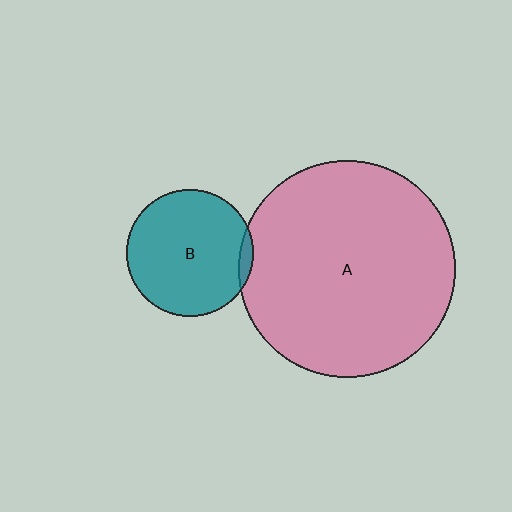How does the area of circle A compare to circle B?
Approximately 2.9 times.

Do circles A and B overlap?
Yes.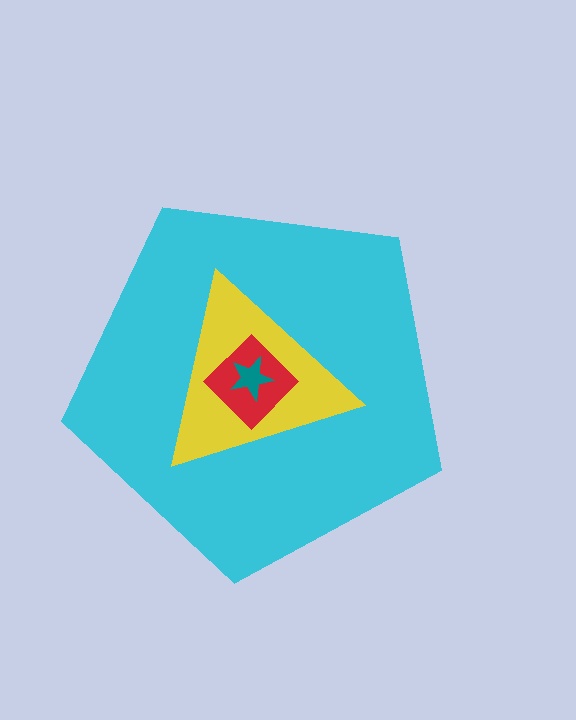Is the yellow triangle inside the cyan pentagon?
Yes.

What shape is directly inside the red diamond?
The teal star.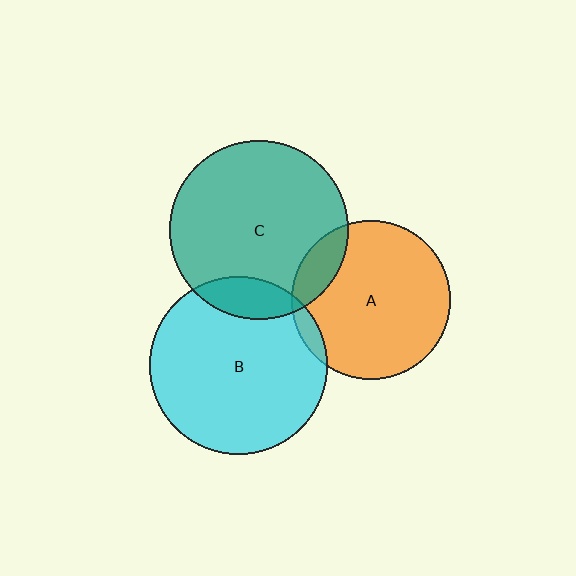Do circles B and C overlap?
Yes.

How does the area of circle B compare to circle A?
Approximately 1.3 times.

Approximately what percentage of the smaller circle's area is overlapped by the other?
Approximately 15%.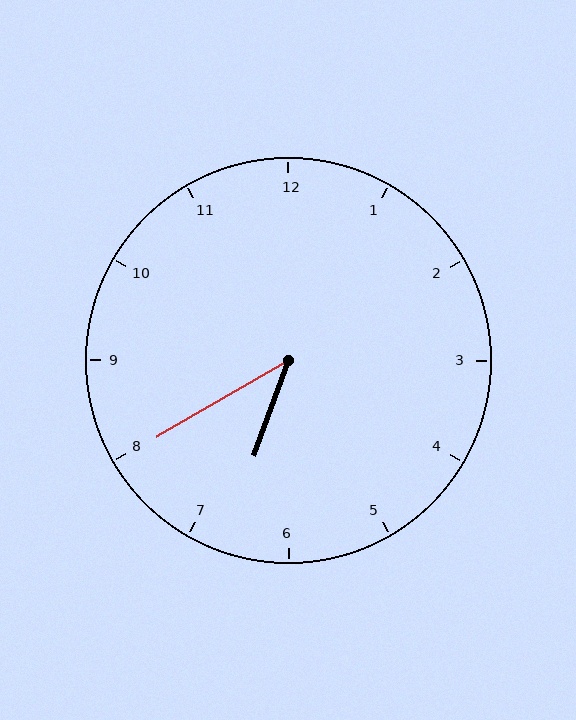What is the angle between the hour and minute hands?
Approximately 40 degrees.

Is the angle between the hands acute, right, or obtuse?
It is acute.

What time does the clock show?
6:40.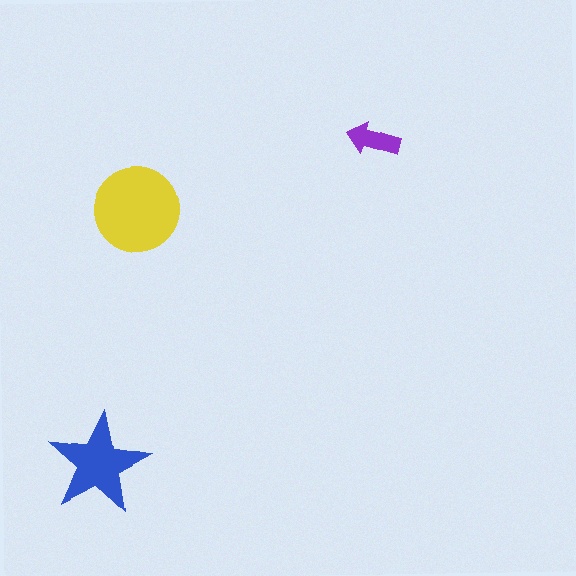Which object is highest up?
The purple arrow is topmost.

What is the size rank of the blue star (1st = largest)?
2nd.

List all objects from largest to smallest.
The yellow circle, the blue star, the purple arrow.